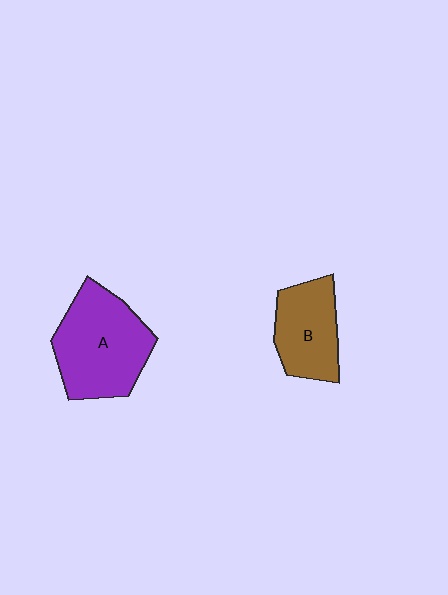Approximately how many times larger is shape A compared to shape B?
Approximately 1.5 times.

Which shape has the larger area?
Shape A (purple).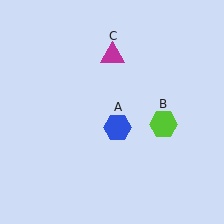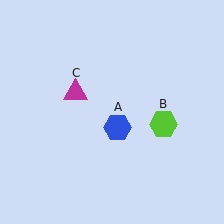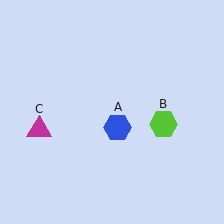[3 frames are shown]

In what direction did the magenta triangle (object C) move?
The magenta triangle (object C) moved down and to the left.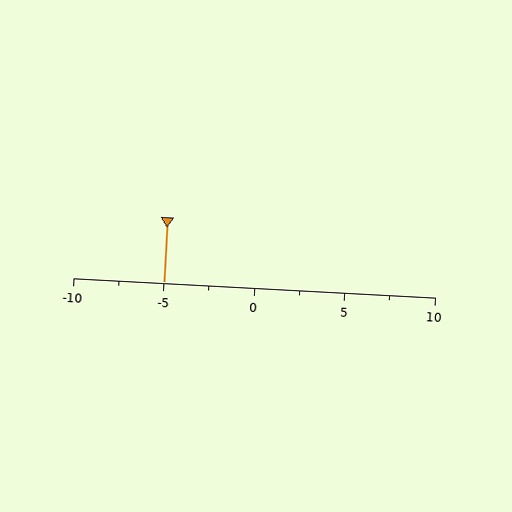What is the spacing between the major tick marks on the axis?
The major ticks are spaced 5 apart.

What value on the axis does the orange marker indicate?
The marker indicates approximately -5.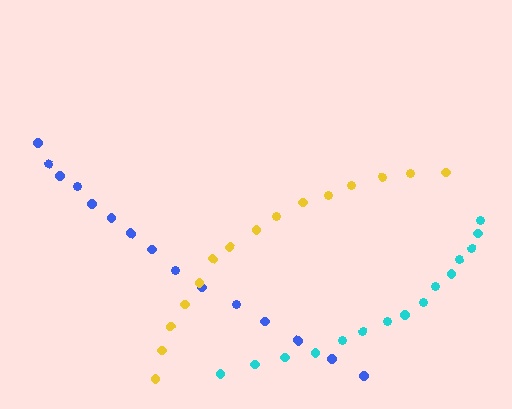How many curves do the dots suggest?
There are 3 distinct paths.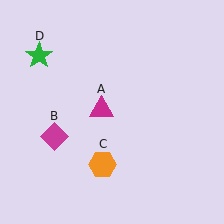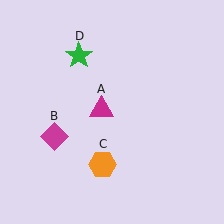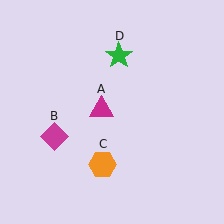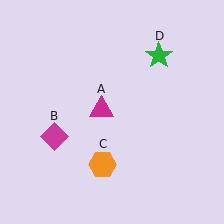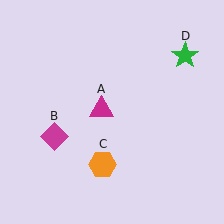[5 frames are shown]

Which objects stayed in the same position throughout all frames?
Magenta triangle (object A) and magenta diamond (object B) and orange hexagon (object C) remained stationary.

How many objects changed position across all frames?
1 object changed position: green star (object D).